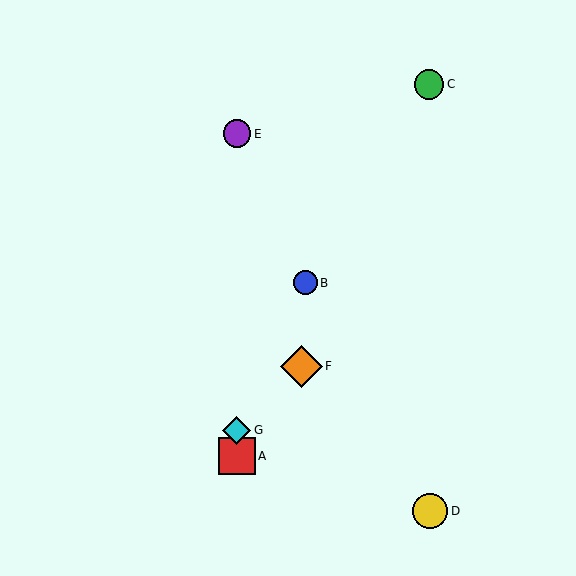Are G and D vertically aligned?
No, G is at x≈237 and D is at x≈430.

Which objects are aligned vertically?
Objects A, E, G are aligned vertically.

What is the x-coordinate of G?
Object G is at x≈237.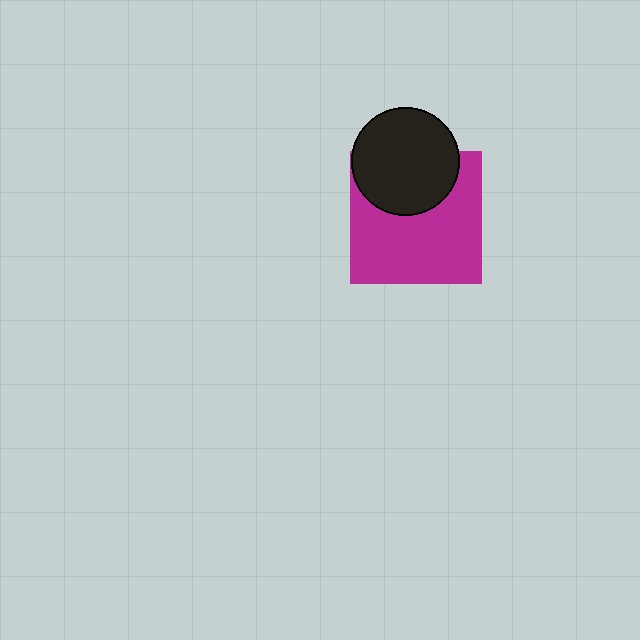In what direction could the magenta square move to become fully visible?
The magenta square could move down. That would shift it out from behind the black circle entirely.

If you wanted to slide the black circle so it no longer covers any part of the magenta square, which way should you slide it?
Slide it up — that is the most direct way to separate the two shapes.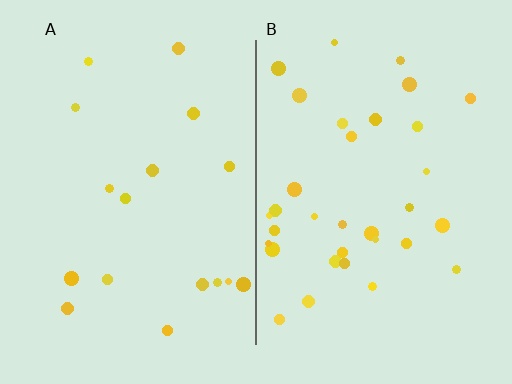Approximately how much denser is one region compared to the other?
Approximately 1.9× — region B over region A.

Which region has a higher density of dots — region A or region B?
B (the right).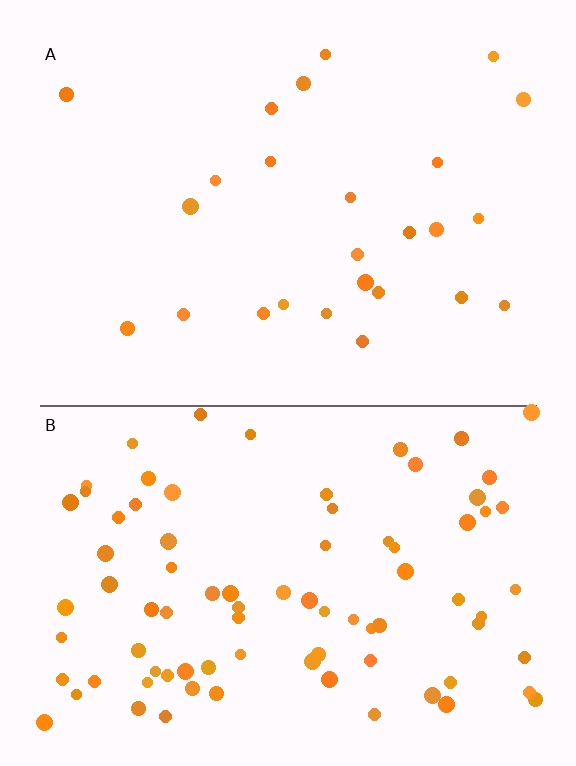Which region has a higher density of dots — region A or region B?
B (the bottom).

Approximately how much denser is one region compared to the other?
Approximately 3.3× — region B over region A.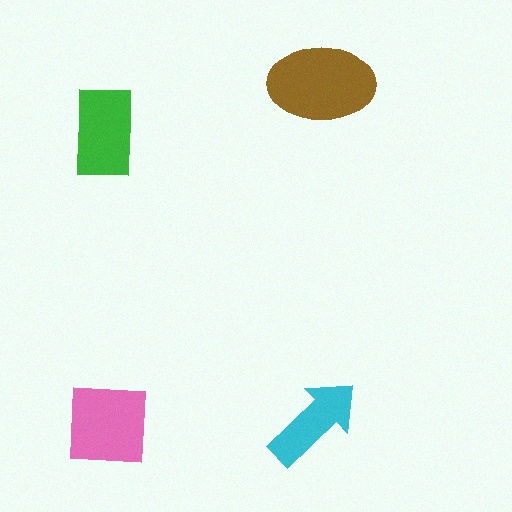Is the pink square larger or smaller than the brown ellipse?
Smaller.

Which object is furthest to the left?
The green rectangle is leftmost.